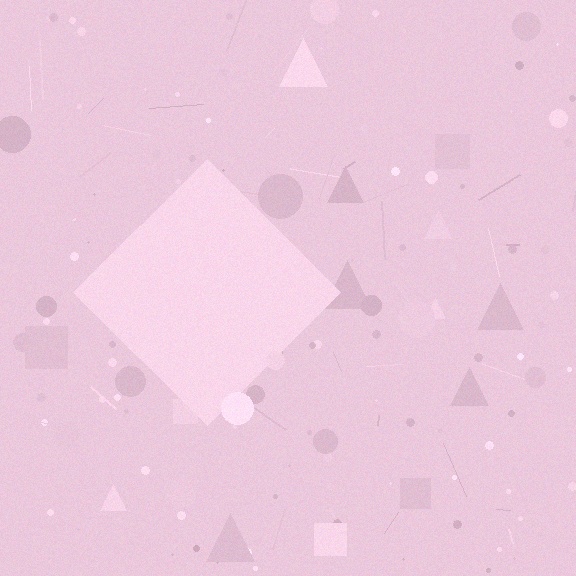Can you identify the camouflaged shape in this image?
The camouflaged shape is a diamond.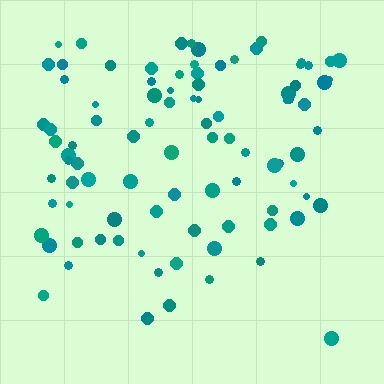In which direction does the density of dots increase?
From bottom to top, with the top side densest.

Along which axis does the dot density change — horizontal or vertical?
Vertical.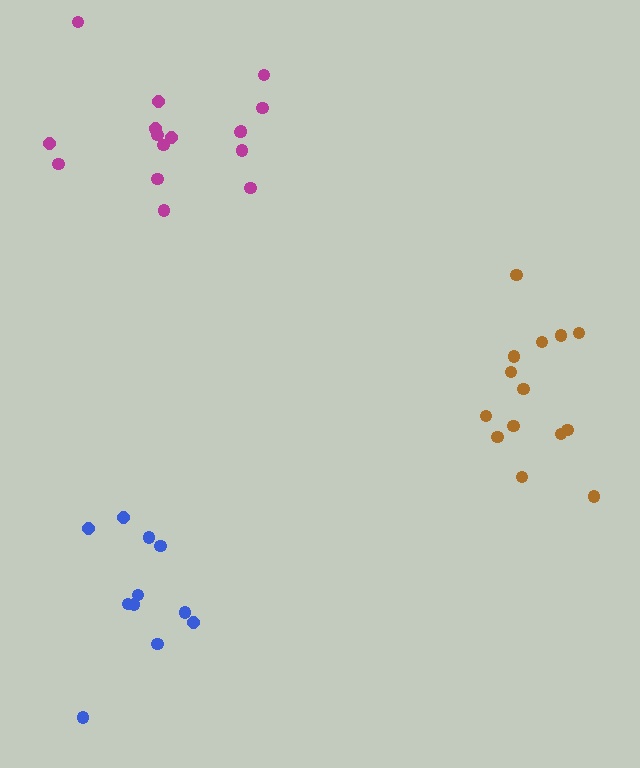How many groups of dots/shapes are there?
There are 3 groups.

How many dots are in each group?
Group 1: 11 dots, Group 2: 17 dots, Group 3: 14 dots (42 total).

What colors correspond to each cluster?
The clusters are colored: blue, magenta, brown.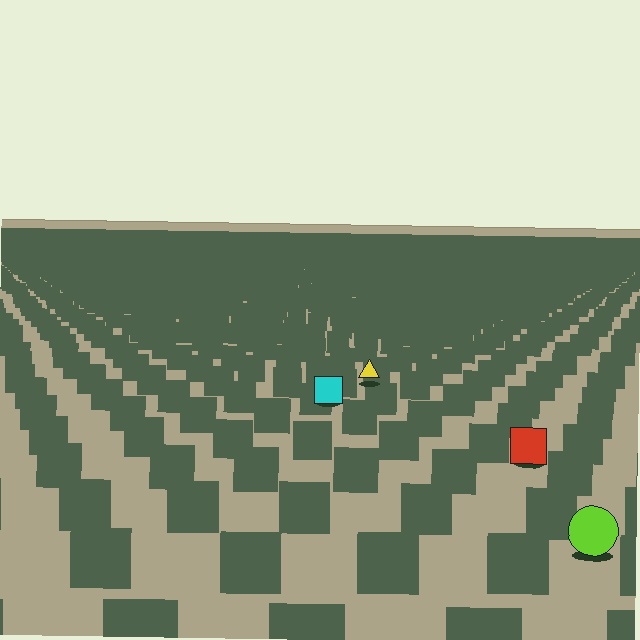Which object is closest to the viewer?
The lime circle is closest. The texture marks near it are larger and more spread out.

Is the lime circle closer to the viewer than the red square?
Yes. The lime circle is closer — you can tell from the texture gradient: the ground texture is coarser near it.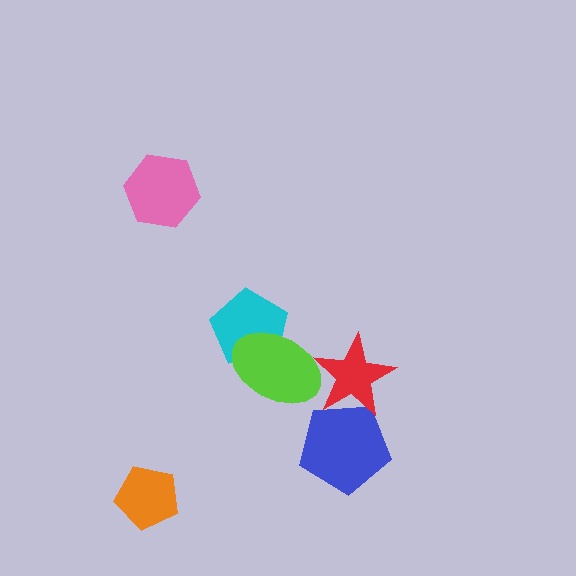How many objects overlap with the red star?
2 objects overlap with the red star.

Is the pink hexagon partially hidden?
No, no other shape covers it.